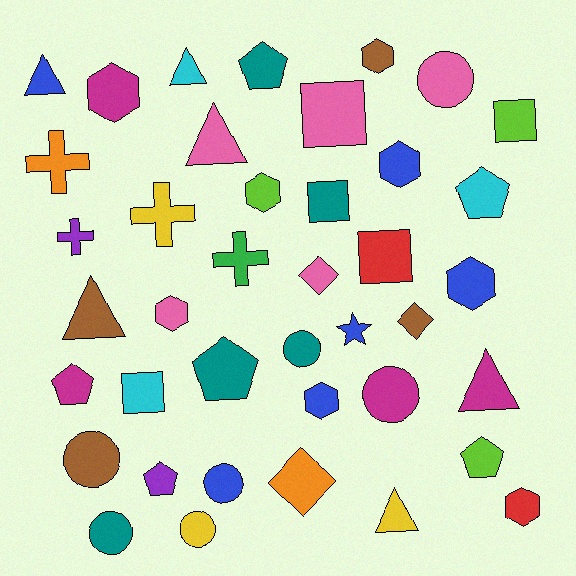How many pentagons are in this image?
There are 6 pentagons.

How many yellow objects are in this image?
There are 3 yellow objects.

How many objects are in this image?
There are 40 objects.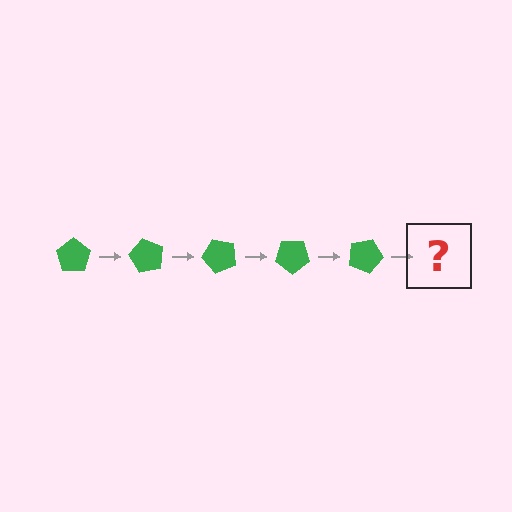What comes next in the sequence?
The next element should be a green pentagon rotated 300 degrees.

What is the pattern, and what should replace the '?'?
The pattern is that the pentagon rotates 60 degrees each step. The '?' should be a green pentagon rotated 300 degrees.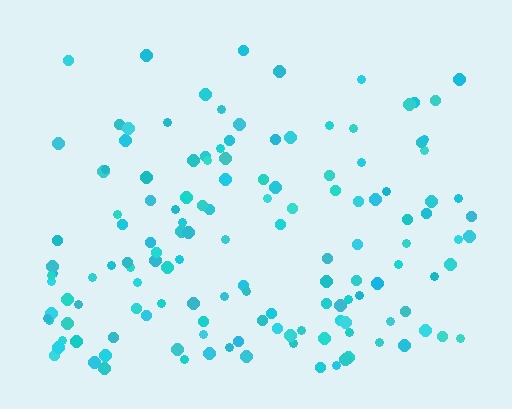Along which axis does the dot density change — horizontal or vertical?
Vertical.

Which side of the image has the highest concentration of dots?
The bottom.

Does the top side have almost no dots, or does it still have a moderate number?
Still a moderate number, just noticeably fewer than the bottom.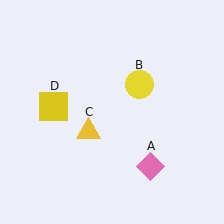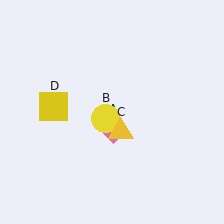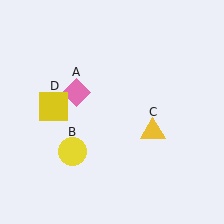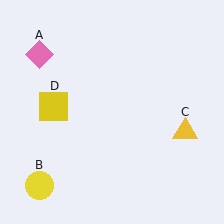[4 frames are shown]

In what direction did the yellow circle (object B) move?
The yellow circle (object B) moved down and to the left.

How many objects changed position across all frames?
3 objects changed position: pink diamond (object A), yellow circle (object B), yellow triangle (object C).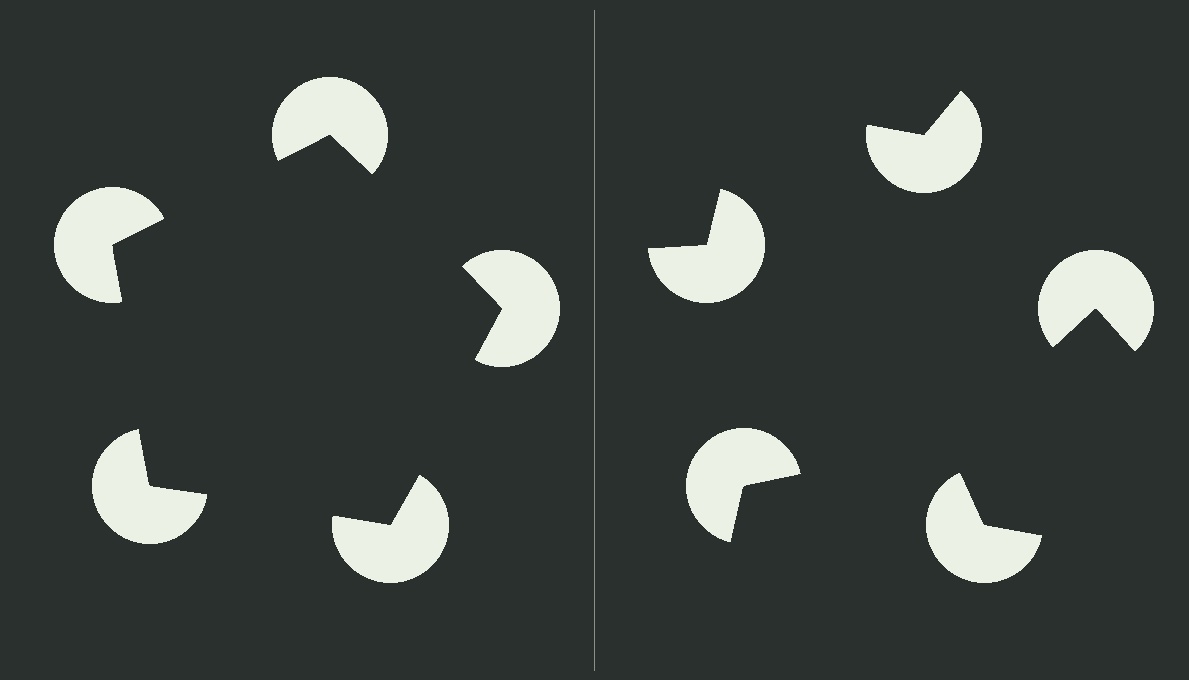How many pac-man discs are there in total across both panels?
10 — 5 on each side.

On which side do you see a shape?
An illusory pentagon appears on the left side. On the right side the wedge cuts are rotated, so no coherent shape forms.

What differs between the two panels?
The pac-man discs are positioned identically on both sides; only the wedge orientations differ. On the left they align to a pentagon; on the right they are misaligned.